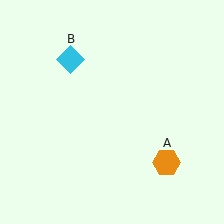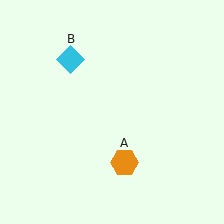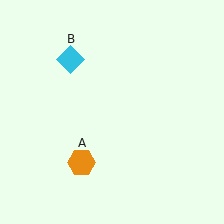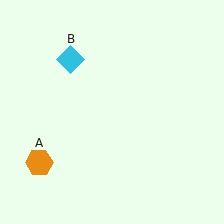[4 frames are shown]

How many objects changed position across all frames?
1 object changed position: orange hexagon (object A).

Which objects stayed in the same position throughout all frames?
Cyan diamond (object B) remained stationary.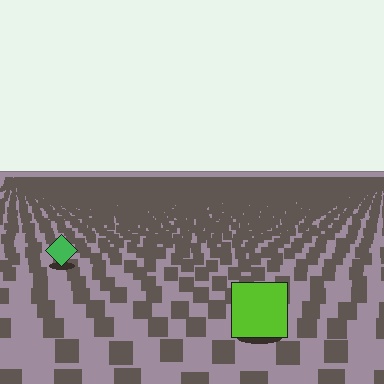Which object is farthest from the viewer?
The green diamond is farthest from the viewer. It appears smaller and the ground texture around it is denser.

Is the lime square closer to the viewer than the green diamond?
Yes. The lime square is closer — you can tell from the texture gradient: the ground texture is coarser near it.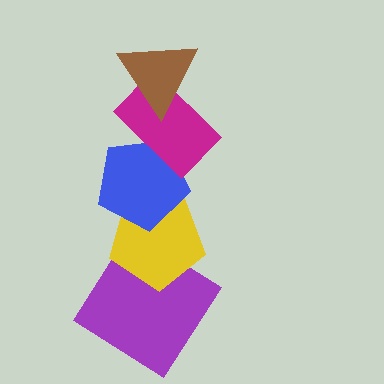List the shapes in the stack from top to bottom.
From top to bottom: the brown triangle, the magenta rectangle, the blue pentagon, the yellow pentagon, the purple diamond.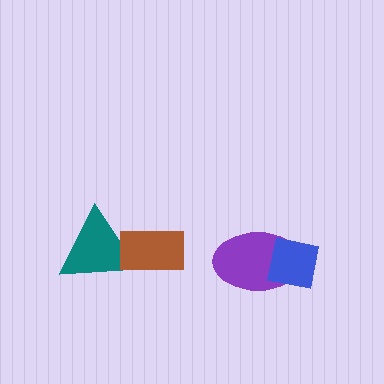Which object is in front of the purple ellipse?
The blue square is in front of the purple ellipse.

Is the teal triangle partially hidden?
Yes, it is partially covered by another shape.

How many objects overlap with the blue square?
1 object overlaps with the blue square.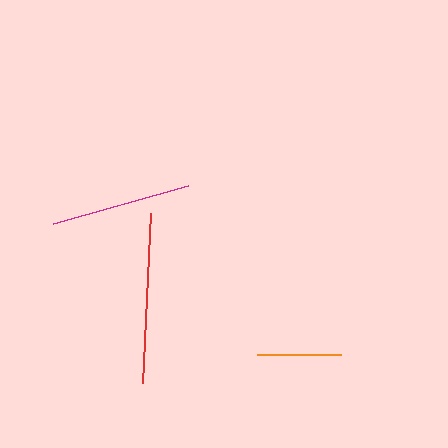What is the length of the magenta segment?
The magenta segment is approximately 140 pixels long.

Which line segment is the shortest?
The orange line is the shortest at approximately 84 pixels.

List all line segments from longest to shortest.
From longest to shortest: red, magenta, orange.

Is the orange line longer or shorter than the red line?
The red line is longer than the orange line.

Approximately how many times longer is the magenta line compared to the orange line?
The magenta line is approximately 1.7 times the length of the orange line.